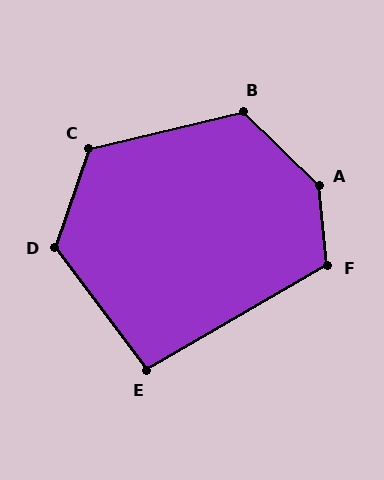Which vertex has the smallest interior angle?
E, at approximately 97 degrees.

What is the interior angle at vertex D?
Approximately 124 degrees (obtuse).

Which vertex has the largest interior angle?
A, at approximately 141 degrees.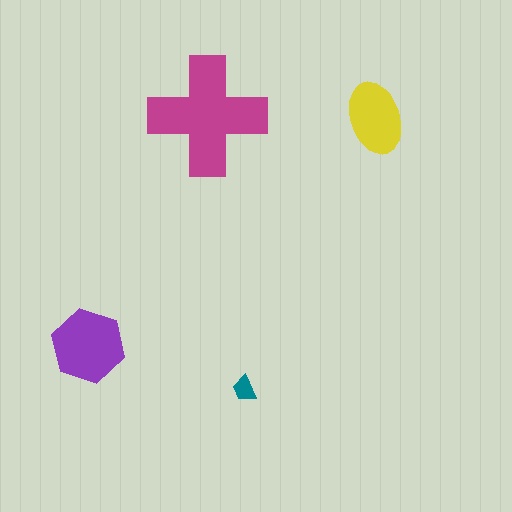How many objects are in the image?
There are 4 objects in the image.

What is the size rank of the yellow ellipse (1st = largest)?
3rd.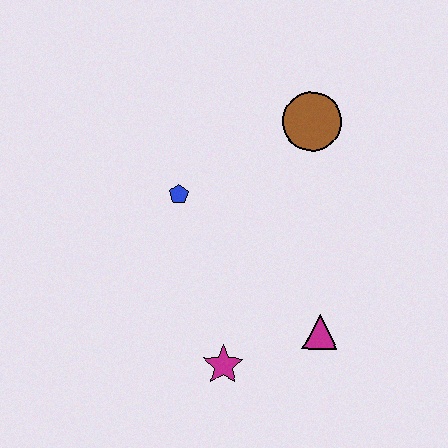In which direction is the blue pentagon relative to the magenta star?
The blue pentagon is above the magenta star.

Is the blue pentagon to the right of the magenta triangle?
No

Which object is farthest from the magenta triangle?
The brown circle is farthest from the magenta triangle.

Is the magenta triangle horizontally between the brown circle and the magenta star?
No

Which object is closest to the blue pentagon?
The brown circle is closest to the blue pentagon.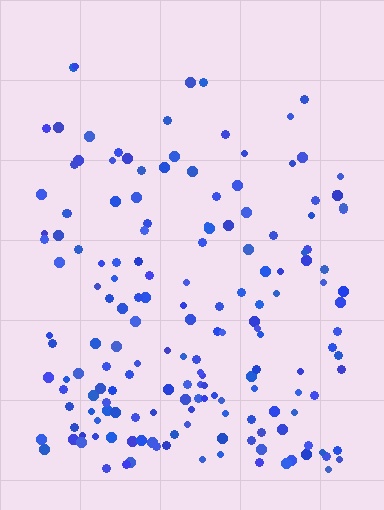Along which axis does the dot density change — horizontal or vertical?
Vertical.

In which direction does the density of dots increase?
From top to bottom, with the bottom side densest.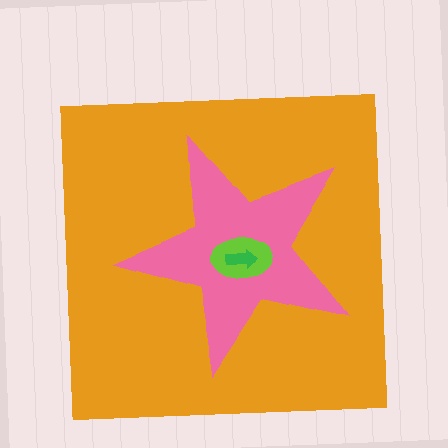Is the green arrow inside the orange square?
Yes.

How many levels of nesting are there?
4.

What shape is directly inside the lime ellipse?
The green arrow.